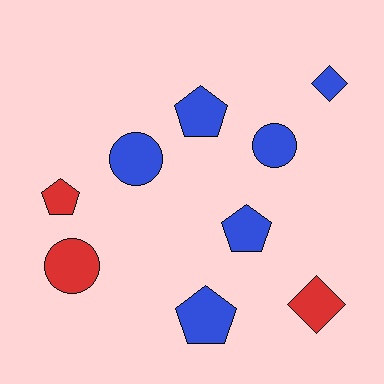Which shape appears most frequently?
Pentagon, with 4 objects.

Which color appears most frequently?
Blue, with 6 objects.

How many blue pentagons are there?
There are 3 blue pentagons.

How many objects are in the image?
There are 9 objects.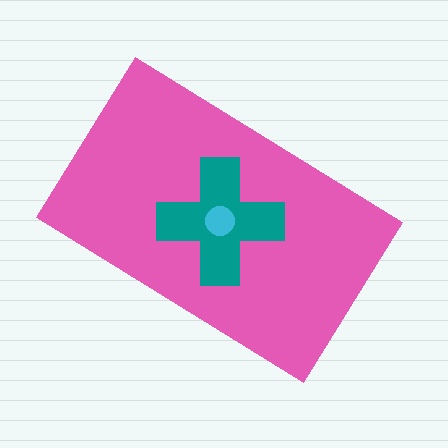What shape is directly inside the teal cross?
The cyan circle.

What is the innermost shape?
The cyan circle.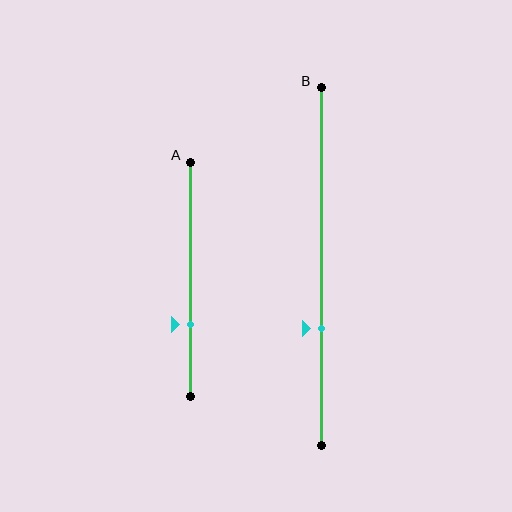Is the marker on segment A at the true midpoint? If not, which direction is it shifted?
No, the marker on segment A is shifted downward by about 19% of the segment length.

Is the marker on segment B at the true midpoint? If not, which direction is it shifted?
No, the marker on segment B is shifted downward by about 17% of the segment length.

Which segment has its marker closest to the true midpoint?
Segment B has its marker closest to the true midpoint.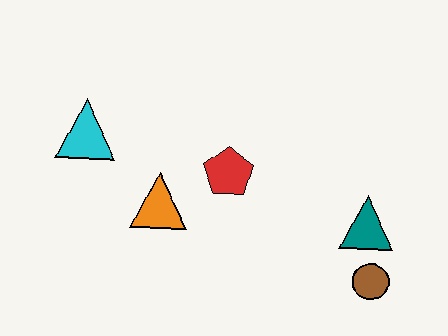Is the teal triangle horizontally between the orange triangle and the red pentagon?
No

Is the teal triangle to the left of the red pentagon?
No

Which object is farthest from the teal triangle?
The cyan triangle is farthest from the teal triangle.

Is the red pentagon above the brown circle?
Yes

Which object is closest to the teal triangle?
The brown circle is closest to the teal triangle.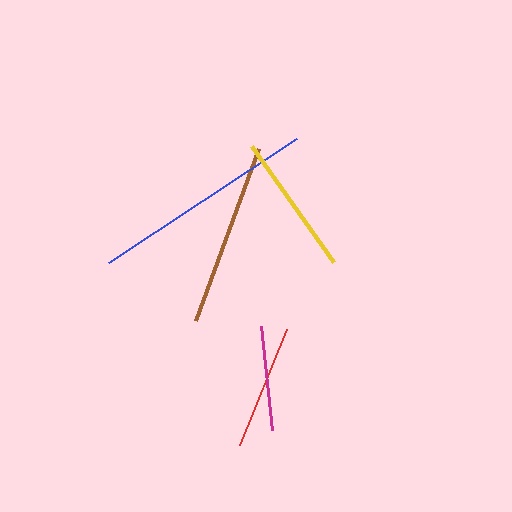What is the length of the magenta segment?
The magenta segment is approximately 105 pixels long.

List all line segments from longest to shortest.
From longest to shortest: blue, brown, yellow, red, magenta.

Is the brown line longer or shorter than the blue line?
The blue line is longer than the brown line.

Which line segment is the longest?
The blue line is the longest at approximately 225 pixels.